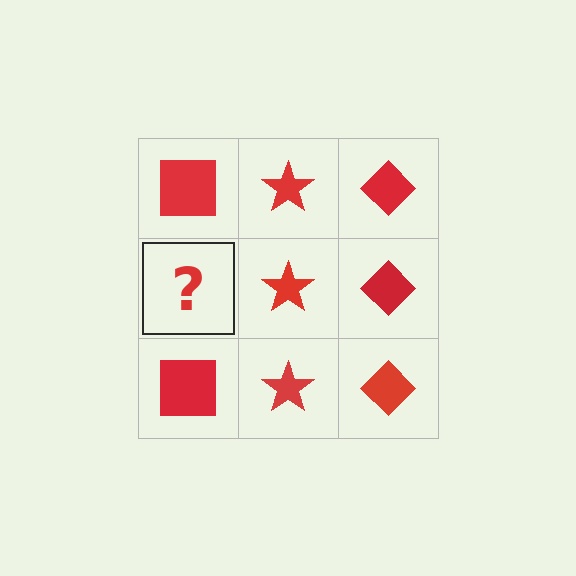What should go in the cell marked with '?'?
The missing cell should contain a red square.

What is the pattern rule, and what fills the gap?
The rule is that each column has a consistent shape. The gap should be filled with a red square.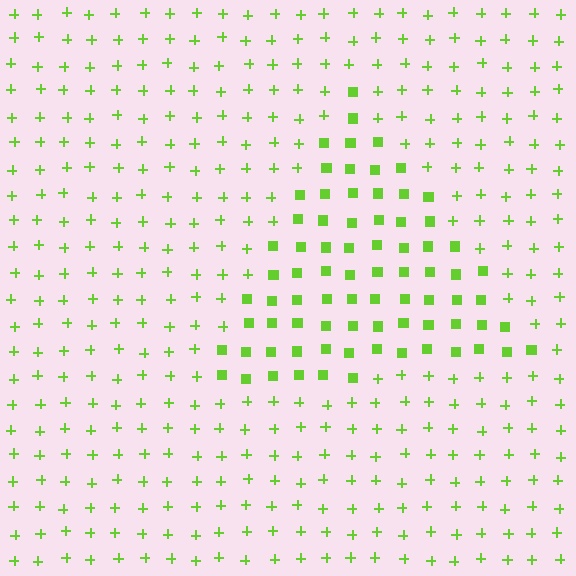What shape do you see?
I see a triangle.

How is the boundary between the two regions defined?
The boundary is defined by a change in element shape: squares inside vs. plus signs outside. All elements share the same color and spacing.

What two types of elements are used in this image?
The image uses squares inside the triangle region and plus signs outside it.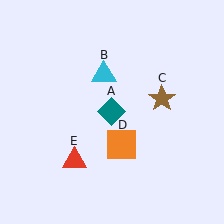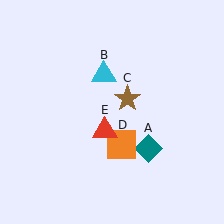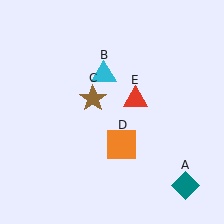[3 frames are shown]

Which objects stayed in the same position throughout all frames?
Cyan triangle (object B) and orange square (object D) remained stationary.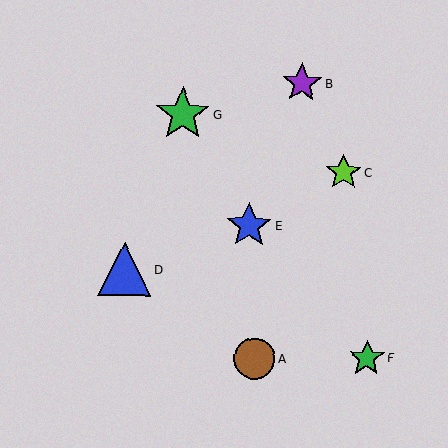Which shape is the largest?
The green star (labeled G) is the largest.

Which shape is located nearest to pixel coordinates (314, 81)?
The purple star (labeled B) at (302, 83) is nearest to that location.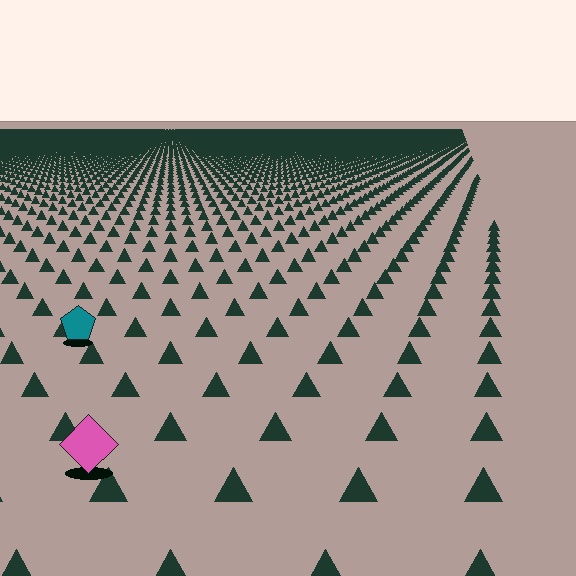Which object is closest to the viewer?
The pink diamond is closest. The texture marks near it are larger and more spread out.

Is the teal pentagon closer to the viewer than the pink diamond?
No. The pink diamond is closer — you can tell from the texture gradient: the ground texture is coarser near it.